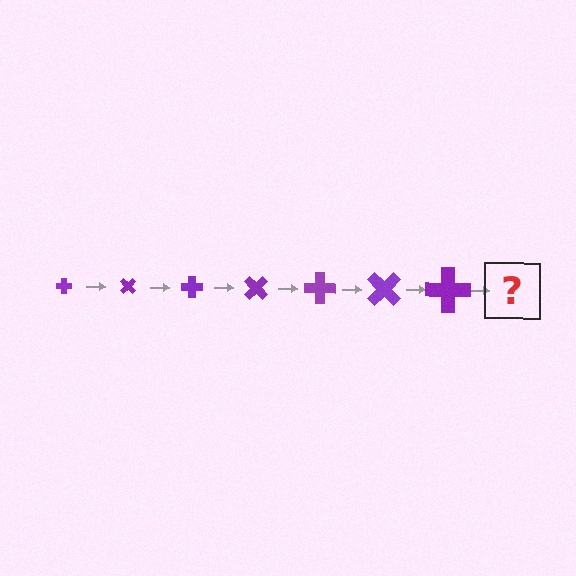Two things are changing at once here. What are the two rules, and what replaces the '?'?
The two rules are that the cross grows larger each step and it rotates 45 degrees each step. The '?' should be a cross, larger than the previous one and rotated 315 degrees from the start.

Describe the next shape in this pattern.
It should be a cross, larger than the previous one and rotated 315 degrees from the start.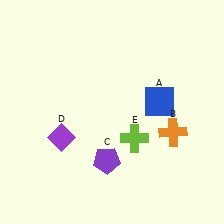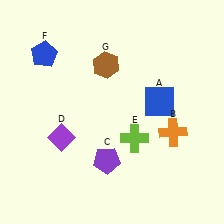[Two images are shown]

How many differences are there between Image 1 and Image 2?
There are 2 differences between the two images.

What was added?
A blue pentagon (F), a brown hexagon (G) were added in Image 2.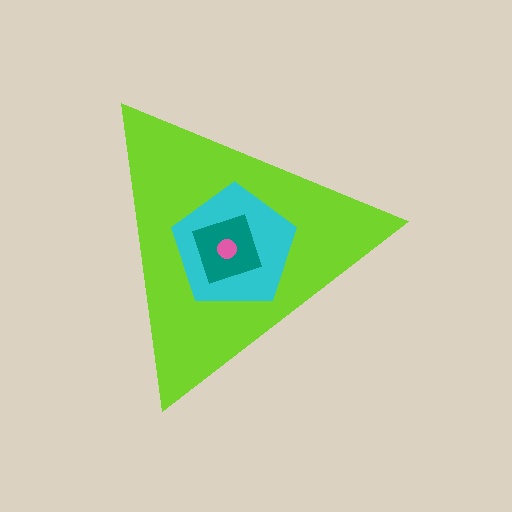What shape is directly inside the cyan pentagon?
The teal diamond.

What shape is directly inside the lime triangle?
The cyan pentagon.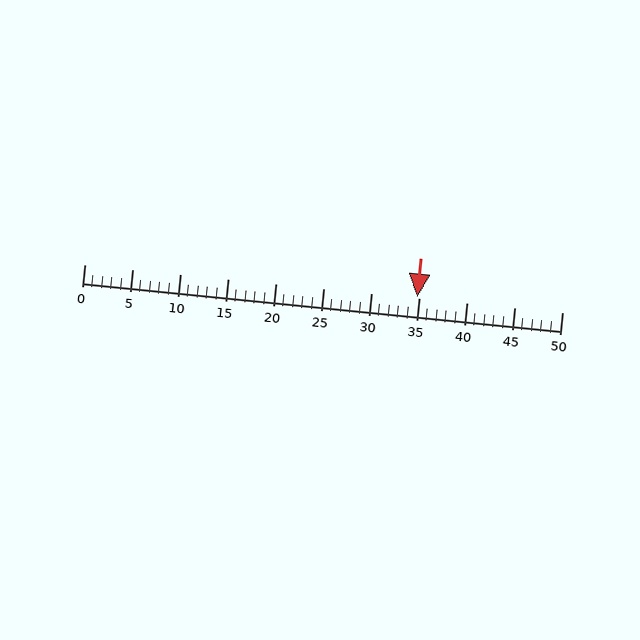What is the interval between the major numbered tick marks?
The major tick marks are spaced 5 units apart.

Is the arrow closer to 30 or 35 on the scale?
The arrow is closer to 35.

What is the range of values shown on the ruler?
The ruler shows values from 0 to 50.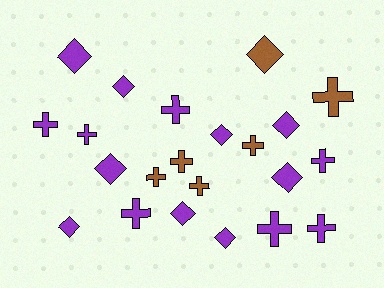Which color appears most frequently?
Purple, with 16 objects.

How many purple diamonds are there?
There are 9 purple diamonds.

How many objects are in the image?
There are 22 objects.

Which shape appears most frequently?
Cross, with 12 objects.